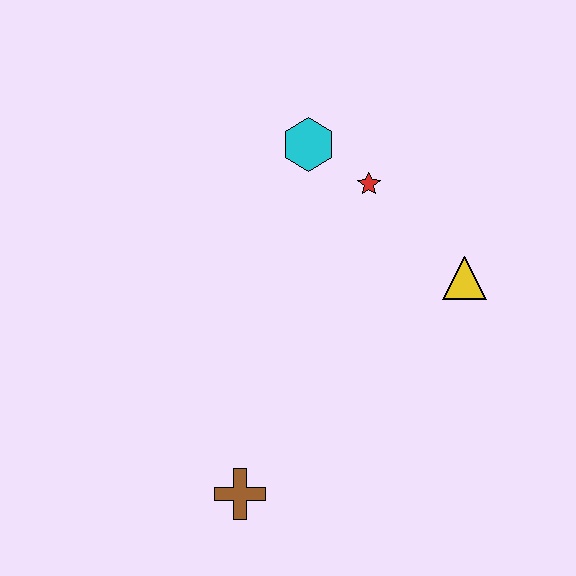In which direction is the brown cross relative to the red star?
The brown cross is below the red star.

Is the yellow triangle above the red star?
No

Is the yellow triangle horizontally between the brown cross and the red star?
No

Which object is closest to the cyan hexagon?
The red star is closest to the cyan hexagon.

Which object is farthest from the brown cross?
The cyan hexagon is farthest from the brown cross.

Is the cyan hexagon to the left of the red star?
Yes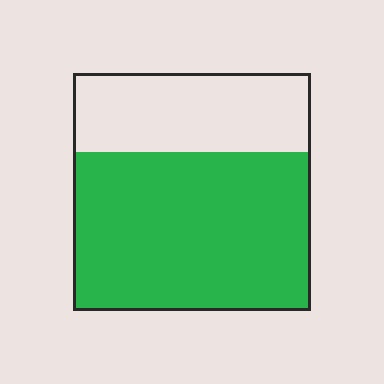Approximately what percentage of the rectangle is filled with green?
Approximately 65%.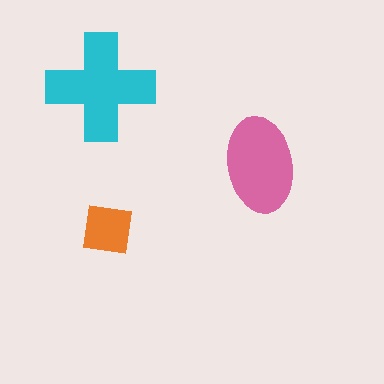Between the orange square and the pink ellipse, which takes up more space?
The pink ellipse.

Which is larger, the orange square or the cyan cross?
The cyan cross.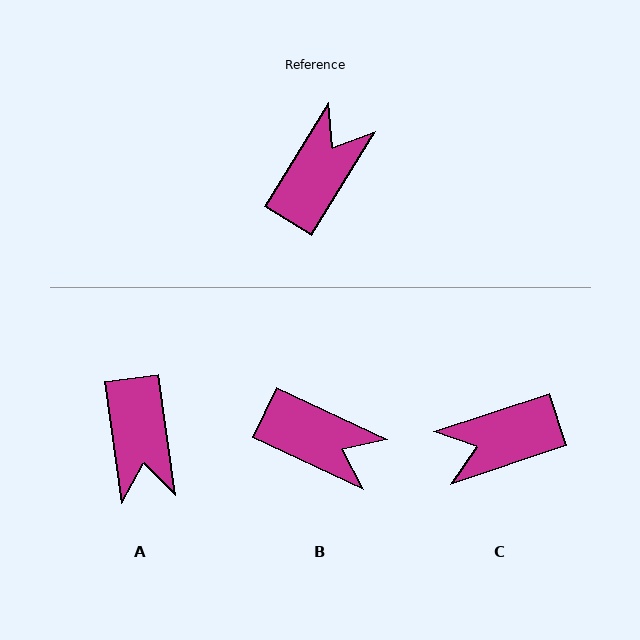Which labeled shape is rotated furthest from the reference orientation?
A, about 140 degrees away.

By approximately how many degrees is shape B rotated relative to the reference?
Approximately 83 degrees clockwise.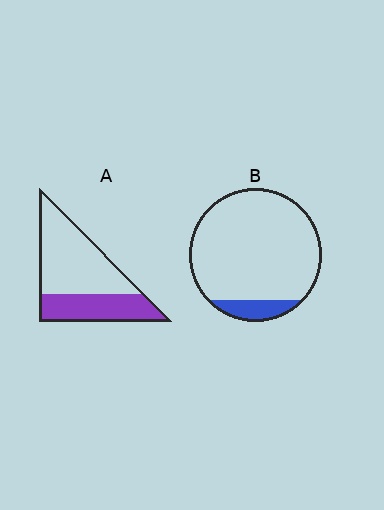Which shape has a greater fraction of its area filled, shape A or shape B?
Shape A.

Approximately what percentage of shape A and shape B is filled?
A is approximately 35% and B is approximately 10%.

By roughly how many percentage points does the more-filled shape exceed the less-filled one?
By roughly 25 percentage points (A over B).